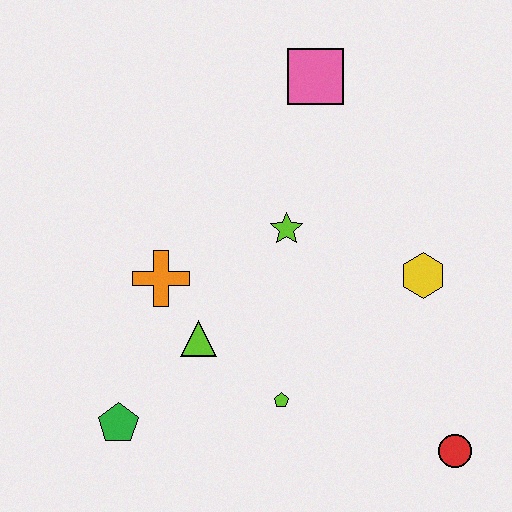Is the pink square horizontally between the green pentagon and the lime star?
No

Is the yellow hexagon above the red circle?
Yes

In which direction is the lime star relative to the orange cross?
The lime star is to the right of the orange cross.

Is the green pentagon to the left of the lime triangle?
Yes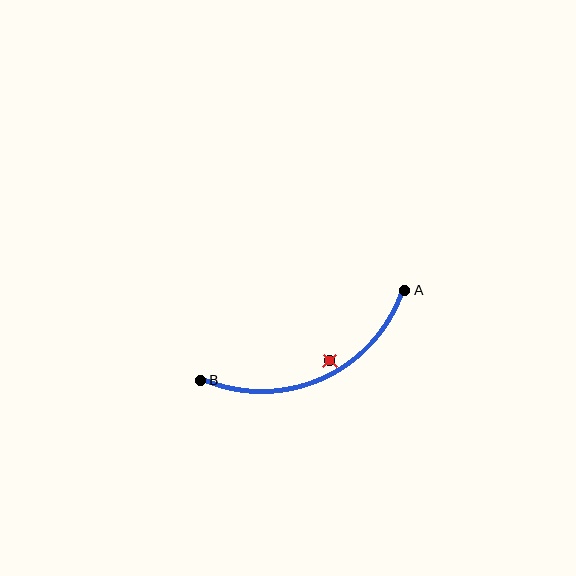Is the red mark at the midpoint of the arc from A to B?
No — the red mark does not lie on the arc at all. It sits slightly inside the curve.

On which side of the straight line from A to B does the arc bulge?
The arc bulges below the straight line connecting A and B.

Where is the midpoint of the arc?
The arc midpoint is the point on the curve farthest from the straight line joining A and B. It sits below that line.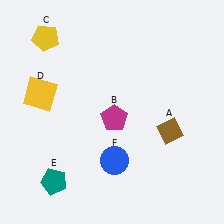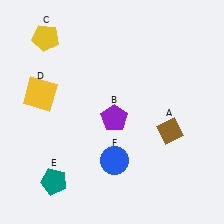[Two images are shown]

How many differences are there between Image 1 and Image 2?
There is 1 difference between the two images.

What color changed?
The pentagon (B) changed from magenta in Image 1 to purple in Image 2.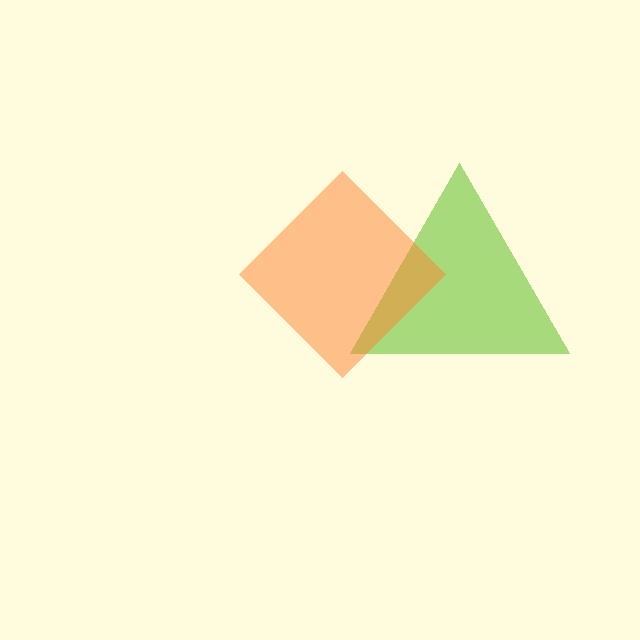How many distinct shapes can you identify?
There are 2 distinct shapes: a lime triangle, an orange diamond.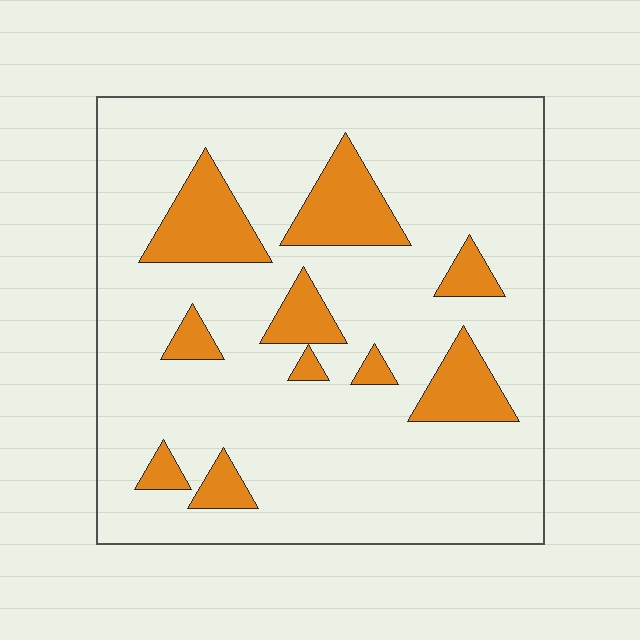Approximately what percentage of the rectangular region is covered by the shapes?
Approximately 15%.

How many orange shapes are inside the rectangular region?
10.